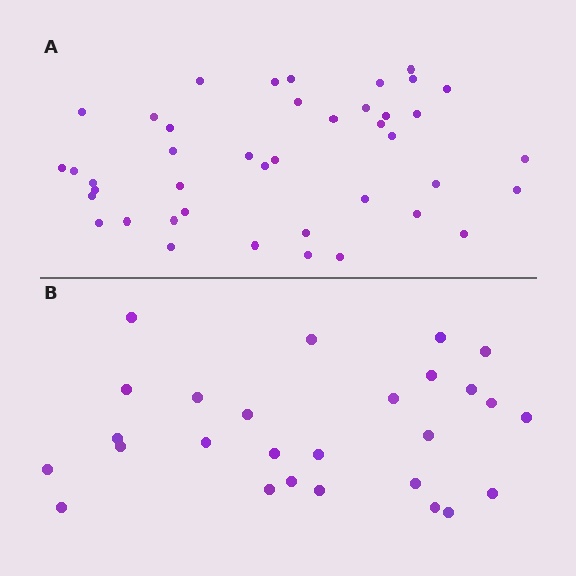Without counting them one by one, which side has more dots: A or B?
Region A (the top region) has more dots.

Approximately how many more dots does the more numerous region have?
Region A has approximately 15 more dots than region B.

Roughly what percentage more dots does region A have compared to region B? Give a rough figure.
About 55% more.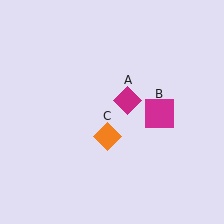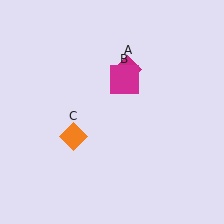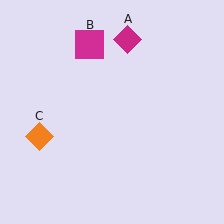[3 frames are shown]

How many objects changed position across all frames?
3 objects changed position: magenta diamond (object A), magenta square (object B), orange diamond (object C).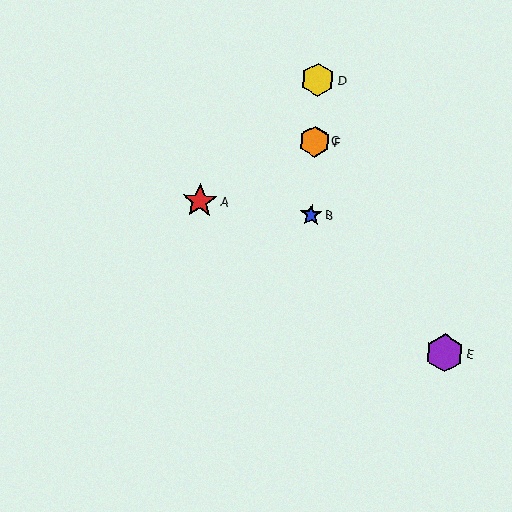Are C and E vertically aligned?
No, C is at x≈315 and E is at x≈445.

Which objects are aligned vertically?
Objects B, C, D, F are aligned vertically.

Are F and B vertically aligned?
Yes, both are at x≈315.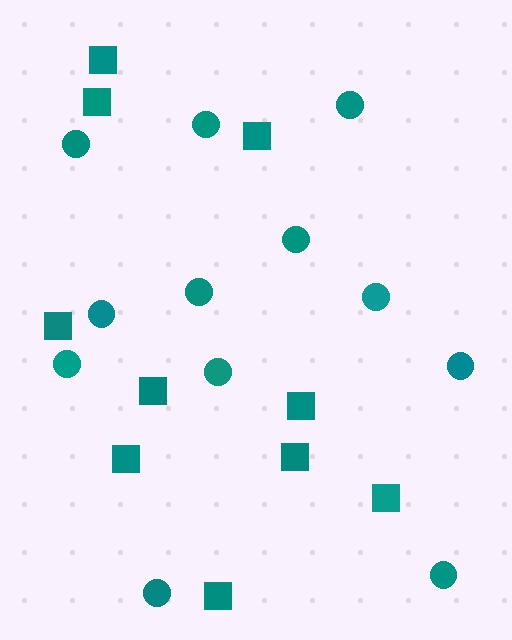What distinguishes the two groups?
There are 2 groups: one group of circles (12) and one group of squares (10).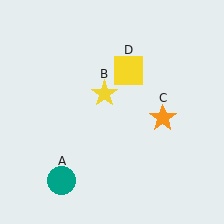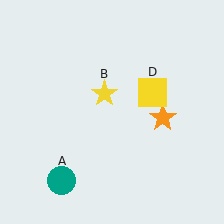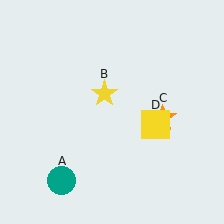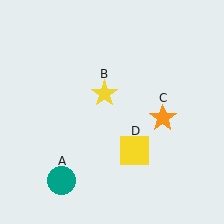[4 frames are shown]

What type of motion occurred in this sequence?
The yellow square (object D) rotated clockwise around the center of the scene.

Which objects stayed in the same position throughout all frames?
Teal circle (object A) and yellow star (object B) and orange star (object C) remained stationary.